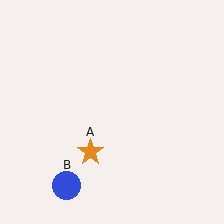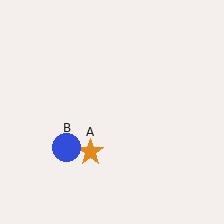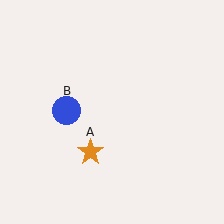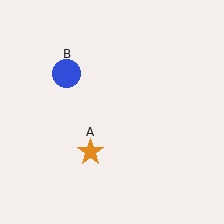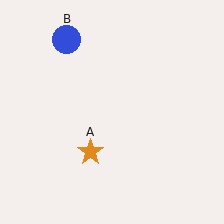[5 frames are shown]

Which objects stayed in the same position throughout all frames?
Orange star (object A) remained stationary.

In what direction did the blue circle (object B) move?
The blue circle (object B) moved up.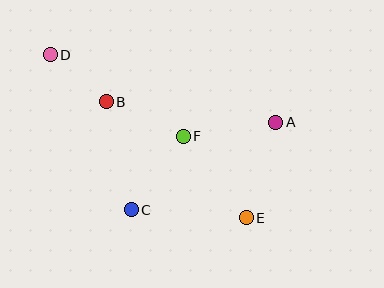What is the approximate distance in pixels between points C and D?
The distance between C and D is approximately 174 pixels.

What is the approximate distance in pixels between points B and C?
The distance between B and C is approximately 111 pixels.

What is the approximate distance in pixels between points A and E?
The distance between A and E is approximately 100 pixels.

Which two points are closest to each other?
Points B and D are closest to each other.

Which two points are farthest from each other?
Points D and E are farthest from each other.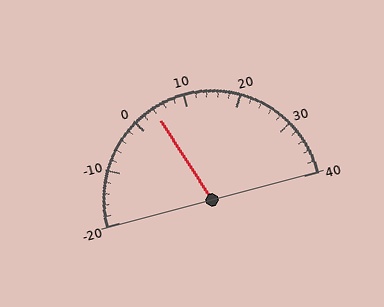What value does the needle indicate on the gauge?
The needle indicates approximately 4.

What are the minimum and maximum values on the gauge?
The gauge ranges from -20 to 40.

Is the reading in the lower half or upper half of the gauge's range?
The reading is in the lower half of the range (-20 to 40).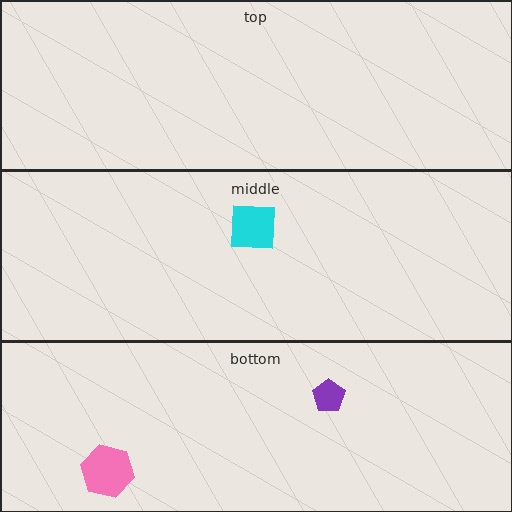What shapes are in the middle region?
The cyan square.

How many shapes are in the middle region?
1.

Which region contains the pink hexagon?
The bottom region.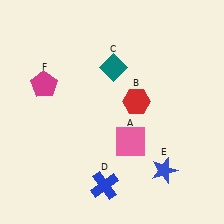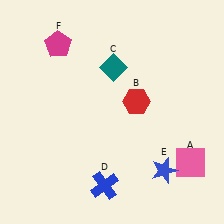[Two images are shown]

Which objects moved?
The objects that moved are: the pink square (A), the magenta pentagon (F).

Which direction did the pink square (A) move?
The pink square (A) moved right.